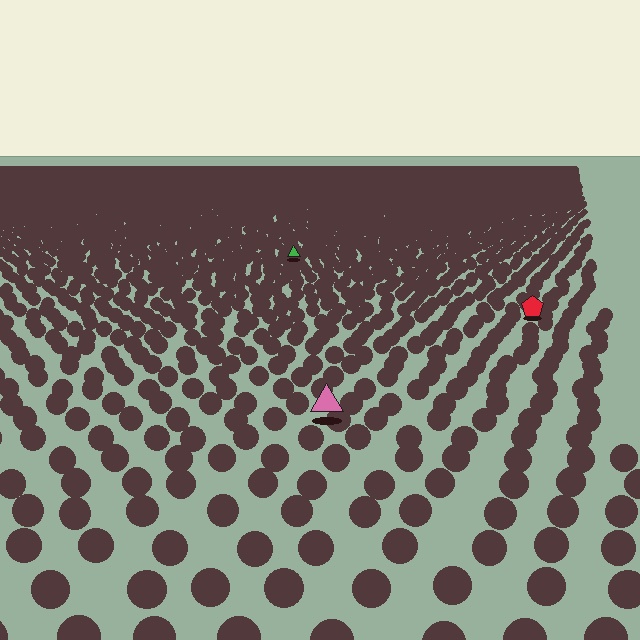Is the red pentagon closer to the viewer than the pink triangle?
No. The pink triangle is closer — you can tell from the texture gradient: the ground texture is coarser near it.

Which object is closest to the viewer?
The pink triangle is closest. The texture marks near it are larger and more spread out.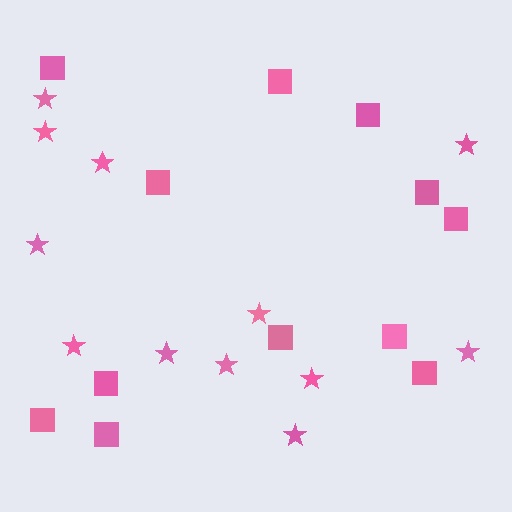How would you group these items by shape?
There are 2 groups: one group of squares (12) and one group of stars (12).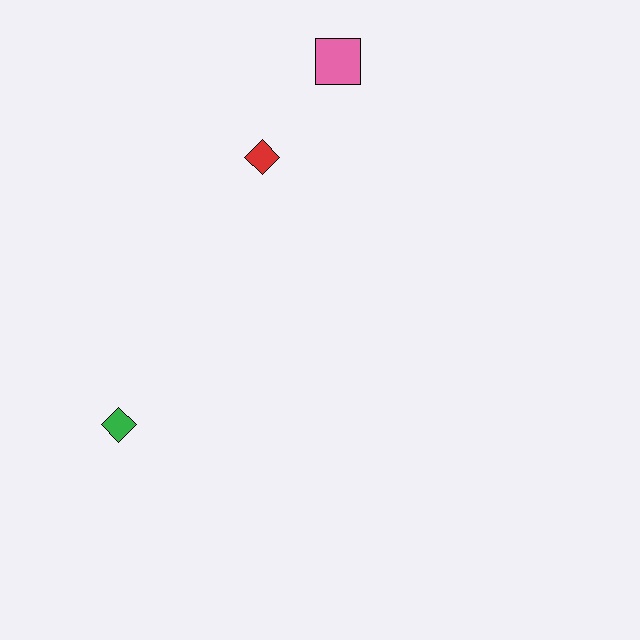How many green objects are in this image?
There is 1 green object.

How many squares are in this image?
There is 1 square.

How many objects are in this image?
There are 3 objects.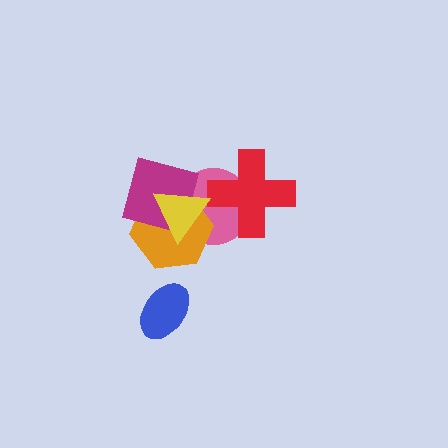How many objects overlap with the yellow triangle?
3 objects overlap with the yellow triangle.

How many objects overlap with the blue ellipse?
0 objects overlap with the blue ellipse.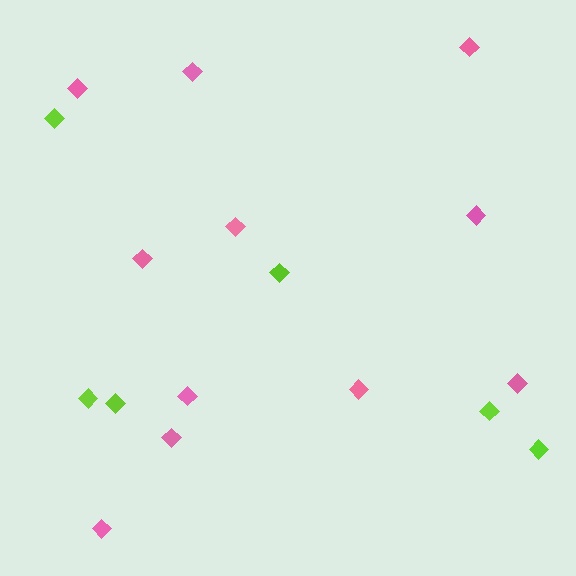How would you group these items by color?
There are 2 groups: one group of lime diamonds (6) and one group of pink diamonds (11).